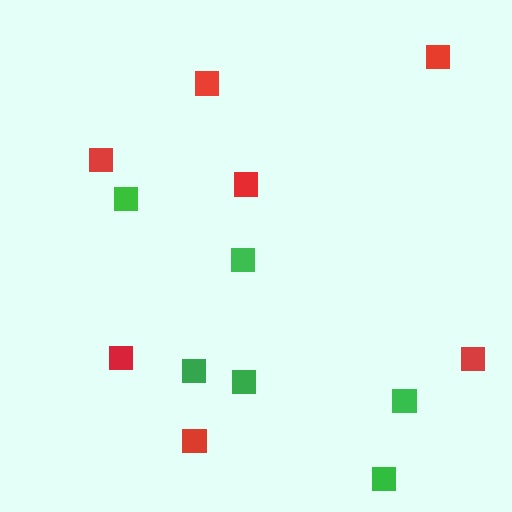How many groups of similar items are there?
There are 2 groups: one group of red squares (7) and one group of green squares (6).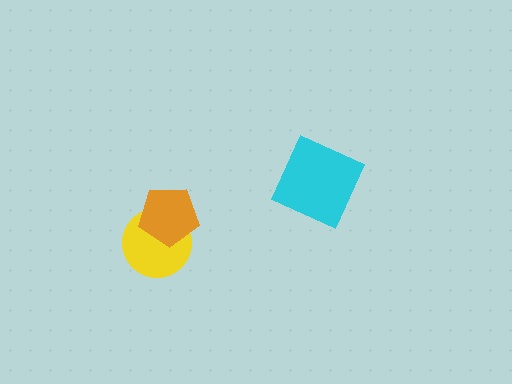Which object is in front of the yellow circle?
The orange pentagon is in front of the yellow circle.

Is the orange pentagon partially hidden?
No, no other shape covers it.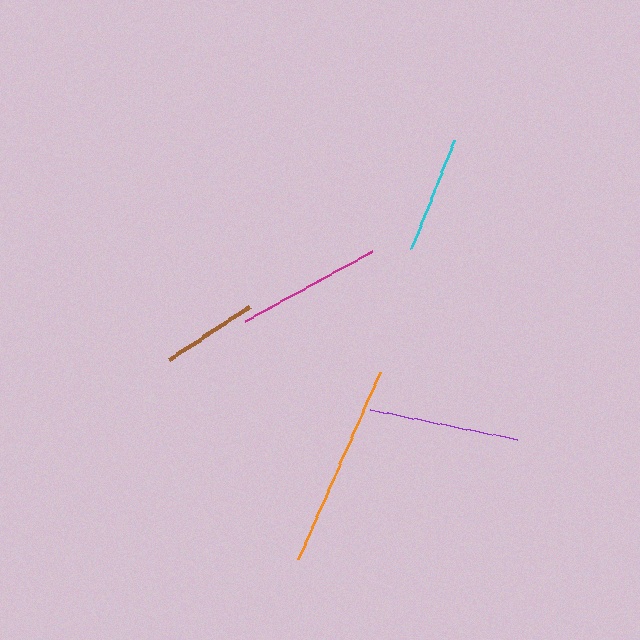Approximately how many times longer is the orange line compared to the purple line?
The orange line is approximately 1.4 times the length of the purple line.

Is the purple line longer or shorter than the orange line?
The orange line is longer than the purple line.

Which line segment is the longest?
The orange line is the longest at approximately 204 pixels.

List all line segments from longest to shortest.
From longest to shortest: orange, purple, magenta, cyan, brown.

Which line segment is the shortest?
The brown line is the shortest at approximately 96 pixels.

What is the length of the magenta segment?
The magenta segment is approximately 146 pixels long.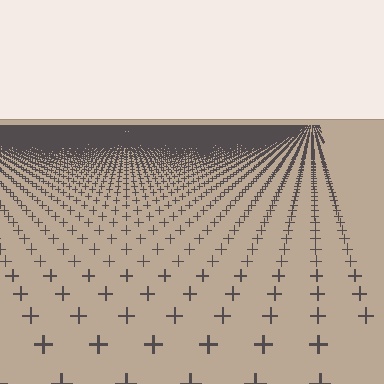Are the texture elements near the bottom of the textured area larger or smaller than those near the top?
Larger. Near the bottom, elements are closer to the viewer and appear at a bigger on-screen size.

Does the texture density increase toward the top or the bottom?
Density increases toward the top.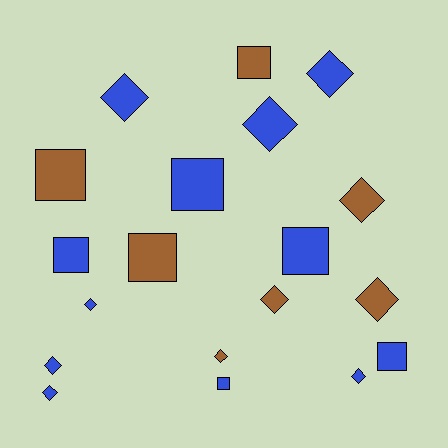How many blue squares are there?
There are 5 blue squares.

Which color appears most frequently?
Blue, with 12 objects.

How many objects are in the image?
There are 19 objects.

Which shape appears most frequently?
Diamond, with 11 objects.